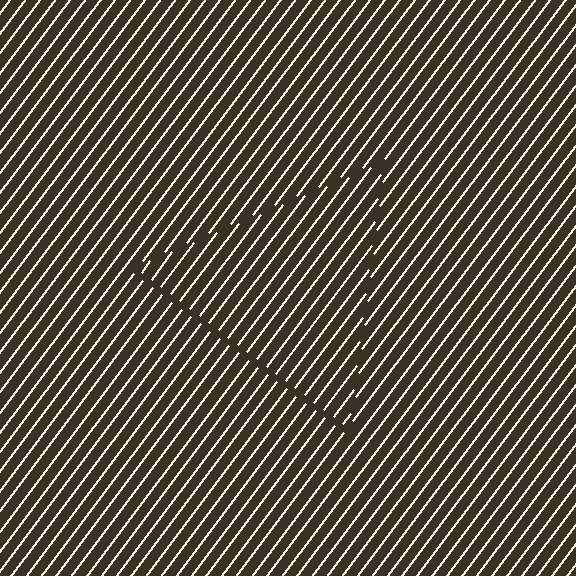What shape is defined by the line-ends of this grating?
An illusory triangle. The interior of the shape contains the same grating, shifted by half a period — the contour is defined by the phase discontinuity where line-ends from the inner and outer gratings abut.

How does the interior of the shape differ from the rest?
The interior of the shape contains the same grating, shifted by half a period — the contour is defined by the phase discontinuity where line-ends from the inner and outer gratings abut.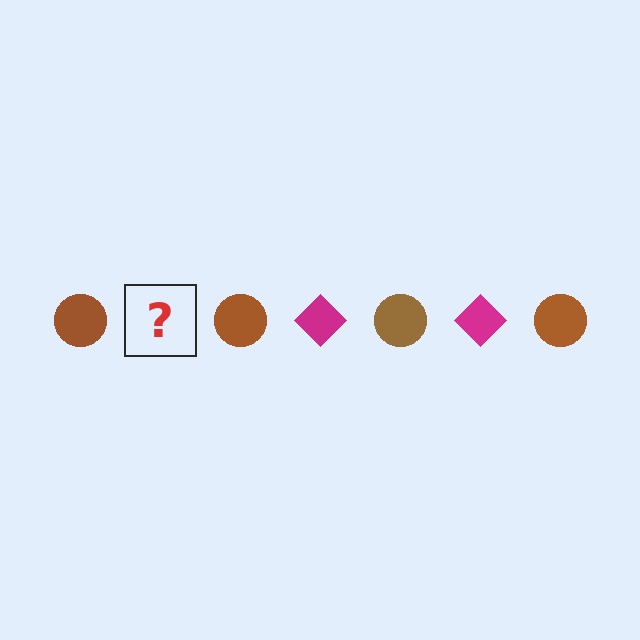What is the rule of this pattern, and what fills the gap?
The rule is that the pattern alternates between brown circle and magenta diamond. The gap should be filled with a magenta diamond.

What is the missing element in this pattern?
The missing element is a magenta diamond.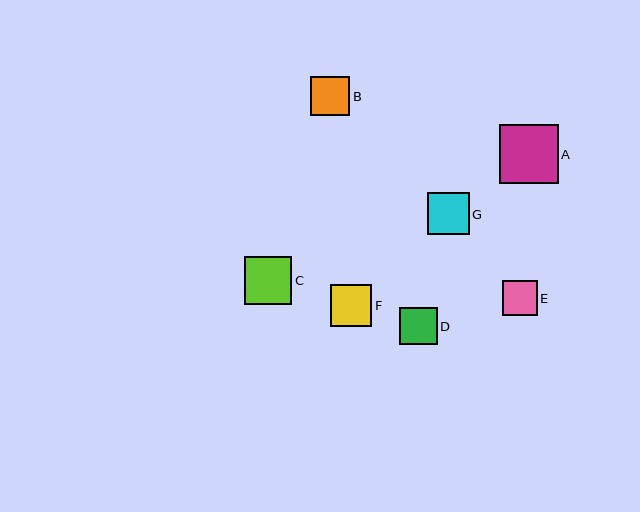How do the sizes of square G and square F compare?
Square G and square F are approximately the same size.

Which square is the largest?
Square A is the largest with a size of approximately 59 pixels.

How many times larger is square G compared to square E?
Square G is approximately 1.2 times the size of square E.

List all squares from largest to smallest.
From largest to smallest: A, C, G, F, B, D, E.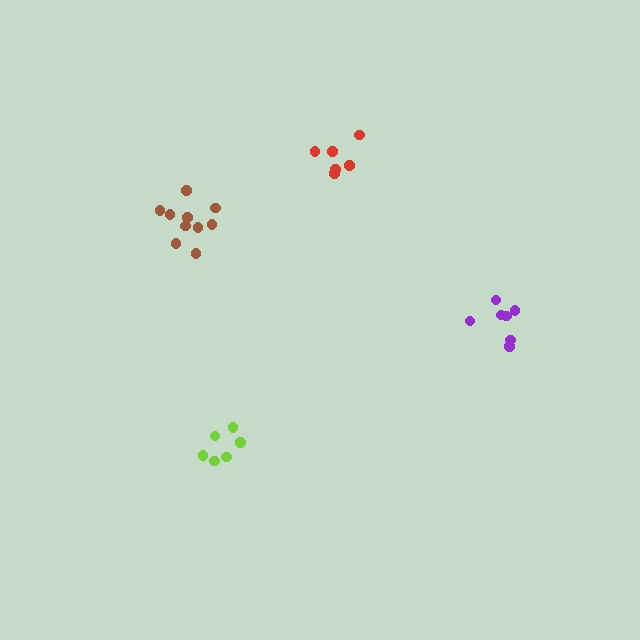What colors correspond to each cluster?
The clusters are colored: red, lime, purple, brown.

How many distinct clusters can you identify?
There are 4 distinct clusters.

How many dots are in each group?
Group 1: 6 dots, Group 2: 6 dots, Group 3: 7 dots, Group 4: 10 dots (29 total).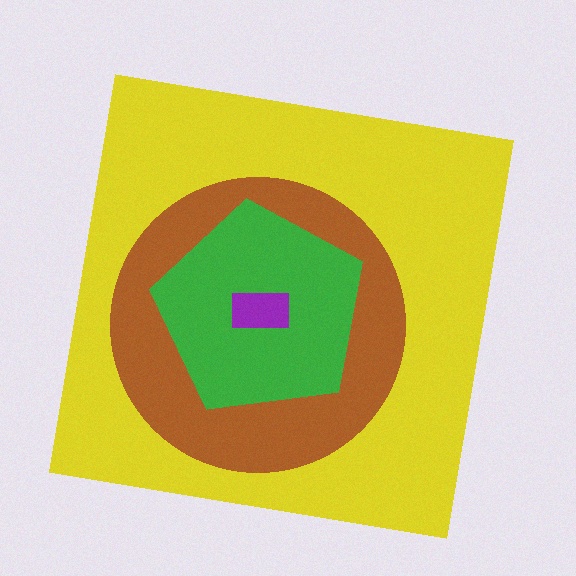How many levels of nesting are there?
4.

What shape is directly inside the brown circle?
The green pentagon.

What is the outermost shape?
The yellow square.